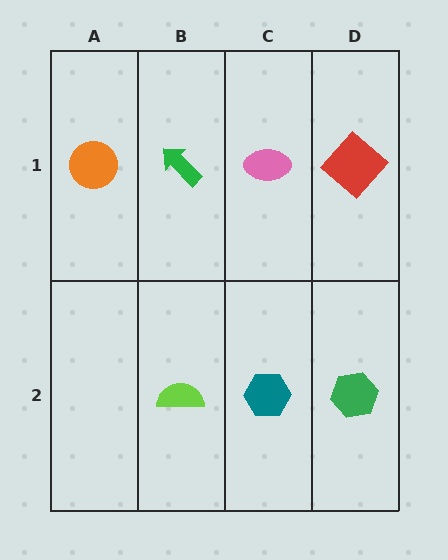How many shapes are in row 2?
3 shapes.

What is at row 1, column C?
A pink ellipse.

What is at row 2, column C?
A teal hexagon.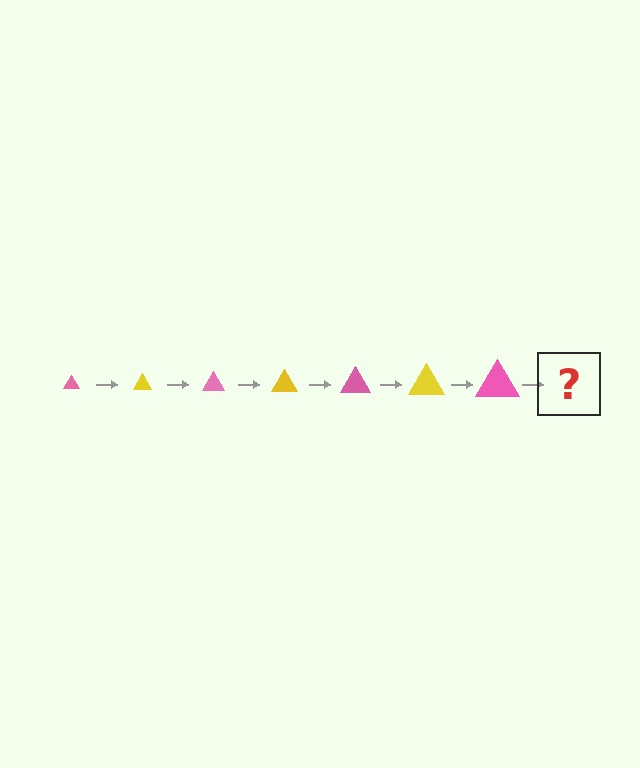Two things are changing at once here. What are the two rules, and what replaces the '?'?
The two rules are that the triangle grows larger each step and the color cycles through pink and yellow. The '?' should be a yellow triangle, larger than the previous one.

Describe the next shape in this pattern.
It should be a yellow triangle, larger than the previous one.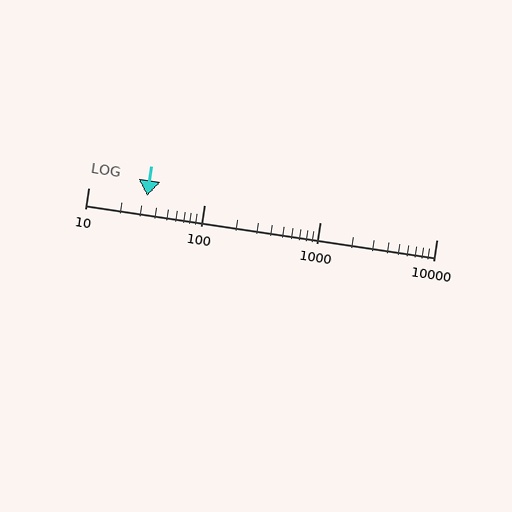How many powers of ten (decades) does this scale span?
The scale spans 3 decades, from 10 to 10000.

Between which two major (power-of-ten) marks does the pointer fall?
The pointer is between 10 and 100.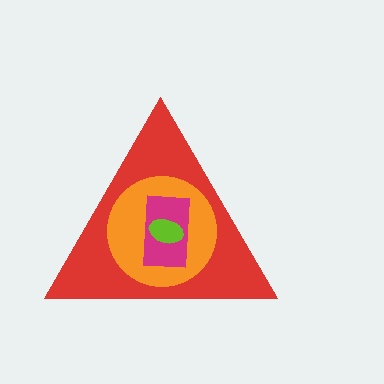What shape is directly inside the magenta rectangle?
The lime ellipse.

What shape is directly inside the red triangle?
The orange circle.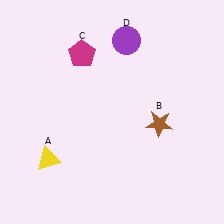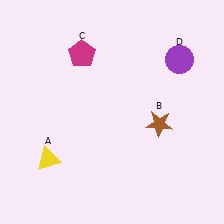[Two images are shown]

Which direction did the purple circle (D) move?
The purple circle (D) moved right.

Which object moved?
The purple circle (D) moved right.